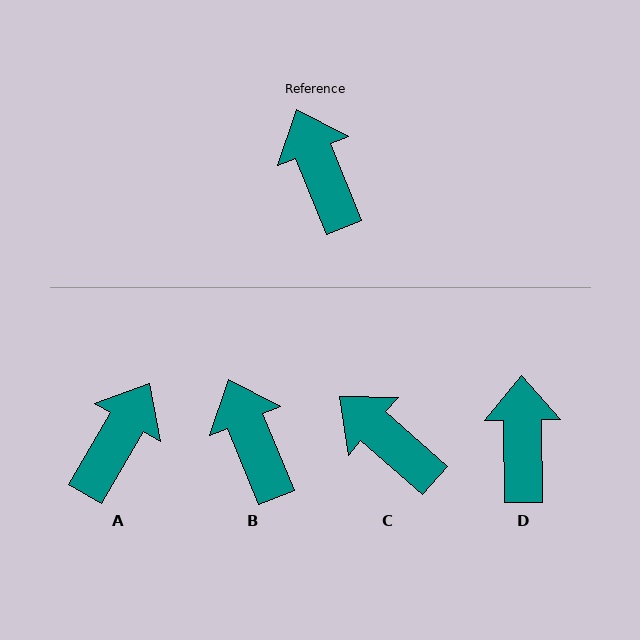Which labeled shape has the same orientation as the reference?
B.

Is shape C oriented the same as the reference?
No, it is off by about 27 degrees.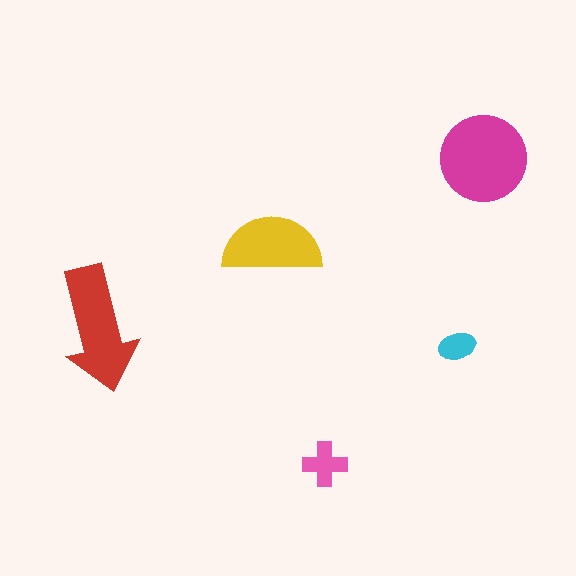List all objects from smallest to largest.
The cyan ellipse, the pink cross, the yellow semicircle, the red arrow, the magenta circle.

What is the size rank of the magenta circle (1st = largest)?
1st.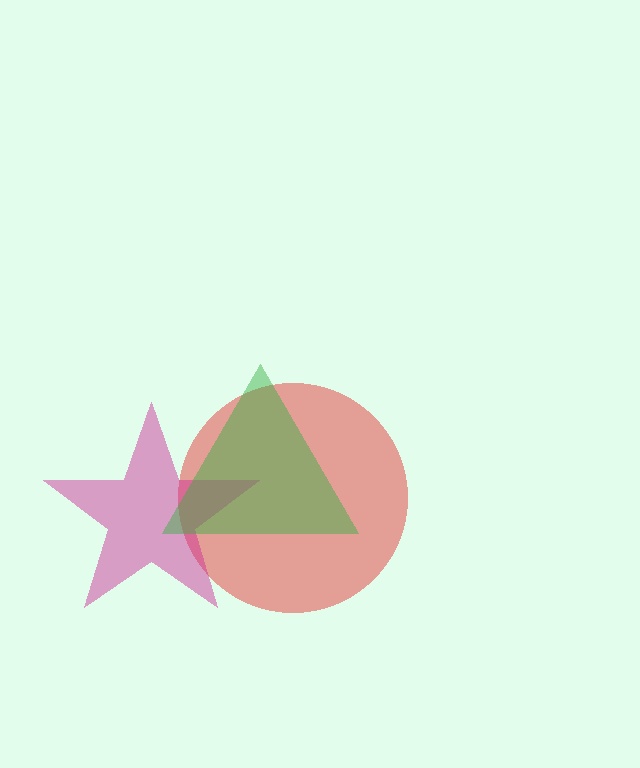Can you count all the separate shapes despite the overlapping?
Yes, there are 3 separate shapes.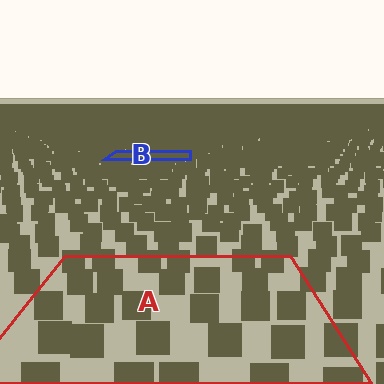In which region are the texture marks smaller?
The texture marks are smaller in region B, because it is farther away.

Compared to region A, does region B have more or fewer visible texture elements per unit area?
Region B has more texture elements per unit area — they are packed more densely because it is farther away.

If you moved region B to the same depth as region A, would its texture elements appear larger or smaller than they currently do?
They would appear larger. At a closer depth, the same texture elements are projected at a bigger on-screen size.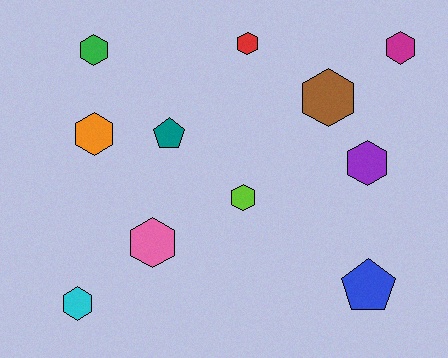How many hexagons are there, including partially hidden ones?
There are 9 hexagons.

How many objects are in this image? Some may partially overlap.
There are 11 objects.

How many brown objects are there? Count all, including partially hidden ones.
There is 1 brown object.